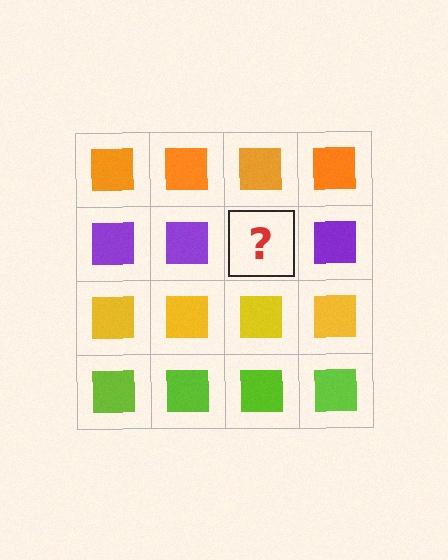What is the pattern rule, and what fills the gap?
The rule is that each row has a consistent color. The gap should be filled with a purple square.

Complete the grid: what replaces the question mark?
The question mark should be replaced with a purple square.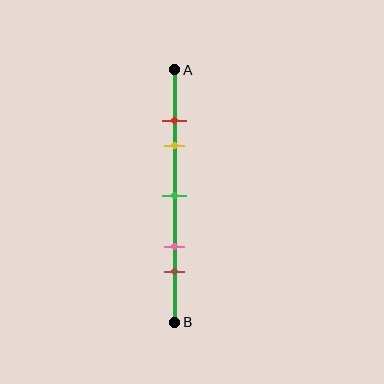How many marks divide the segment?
There are 5 marks dividing the segment.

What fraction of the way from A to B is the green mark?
The green mark is approximately 50% (0.5) of the way from A to B.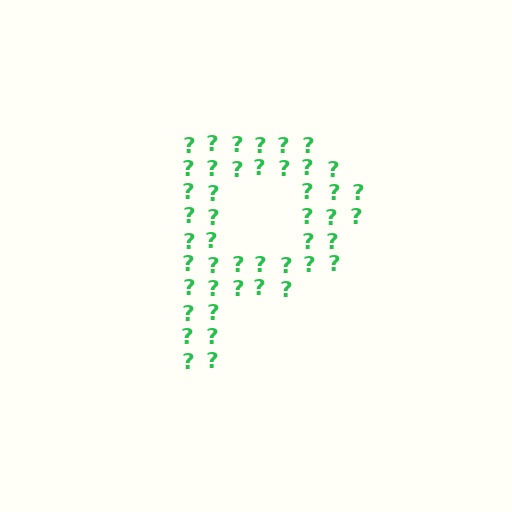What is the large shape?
The large shape is the letter P.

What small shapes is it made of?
It is made of small question marks.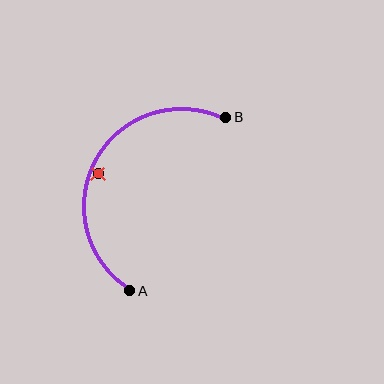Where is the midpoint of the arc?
The arc midpoint is the point on the curve farthest from the straight line joining A and B. It sits to the left of that line.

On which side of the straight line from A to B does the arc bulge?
The arc bulges to the left of the straight line connecting A and B.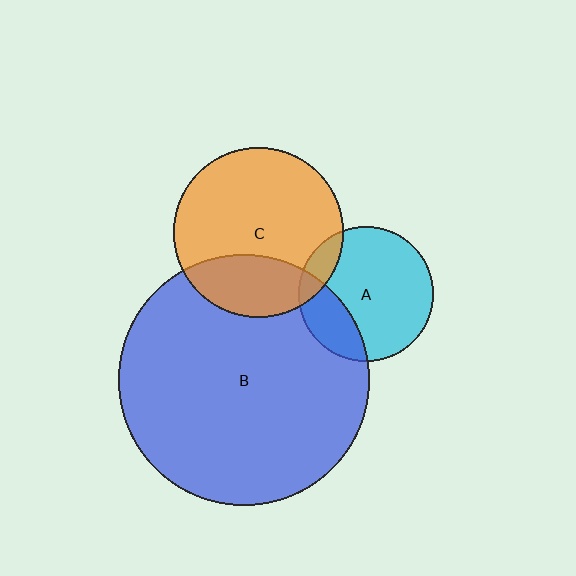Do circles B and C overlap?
Yes.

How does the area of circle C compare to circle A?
Approximately 1.6 times.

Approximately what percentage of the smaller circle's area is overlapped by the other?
Approximately 30%.